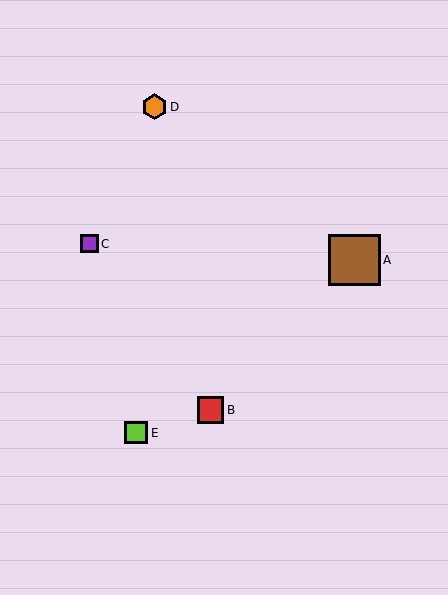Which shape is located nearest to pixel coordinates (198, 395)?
The red square (labeled B) at (211, 410) is nearest to that location.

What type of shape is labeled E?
Shape E is a lime square.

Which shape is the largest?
The brown square (labeled A) is the largest.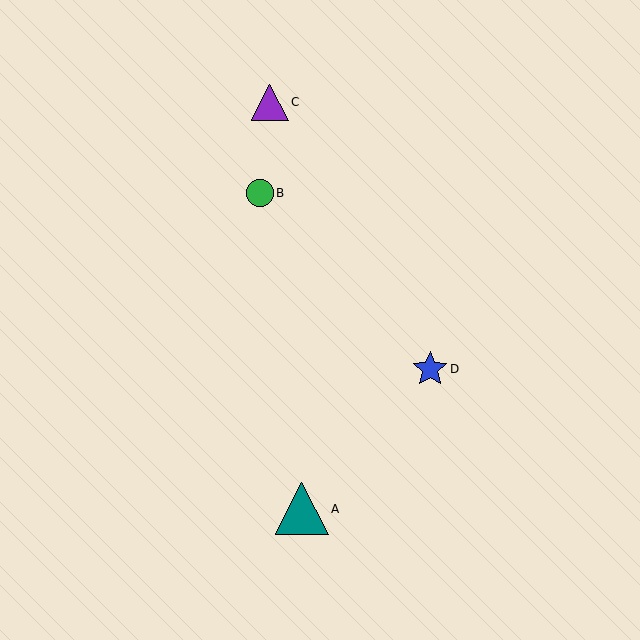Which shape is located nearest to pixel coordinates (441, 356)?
The blue star (labeled D) at (430, 369) is nearest to that location.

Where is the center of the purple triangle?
The center of the purple triangle is at (270, 102).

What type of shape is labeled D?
Shape D is a blue star.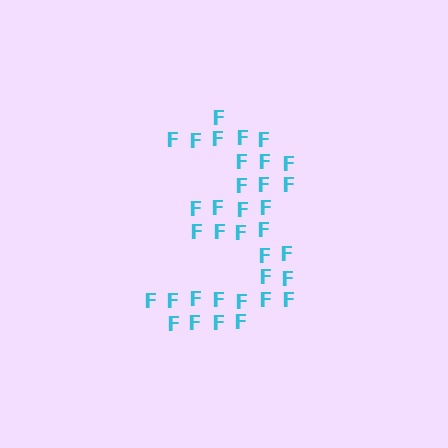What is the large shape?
The large shape is the digit 3.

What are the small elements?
The small elements are letter F's.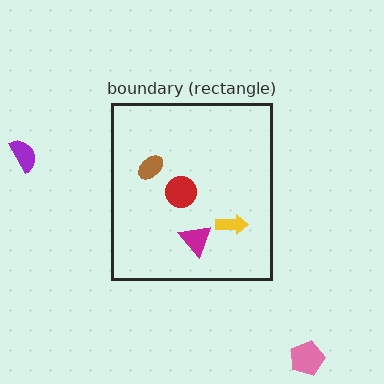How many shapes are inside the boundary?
4 inside, 2 outside.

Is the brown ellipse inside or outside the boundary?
Inside.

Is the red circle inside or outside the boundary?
Inside.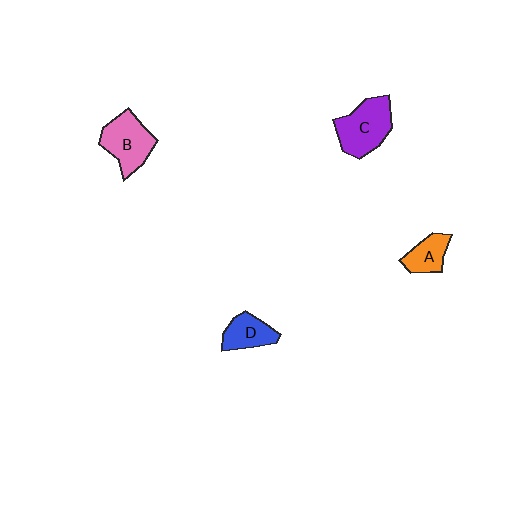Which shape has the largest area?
Shape C (purple).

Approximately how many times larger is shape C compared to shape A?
Approximately 1.8 times.